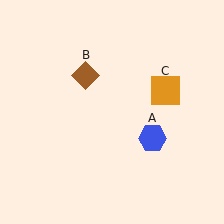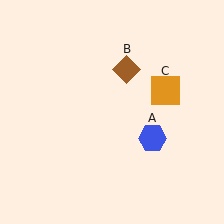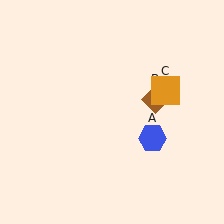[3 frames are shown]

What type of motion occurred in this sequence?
The brown diamond (object B) rotated clockwise around the center of the scene.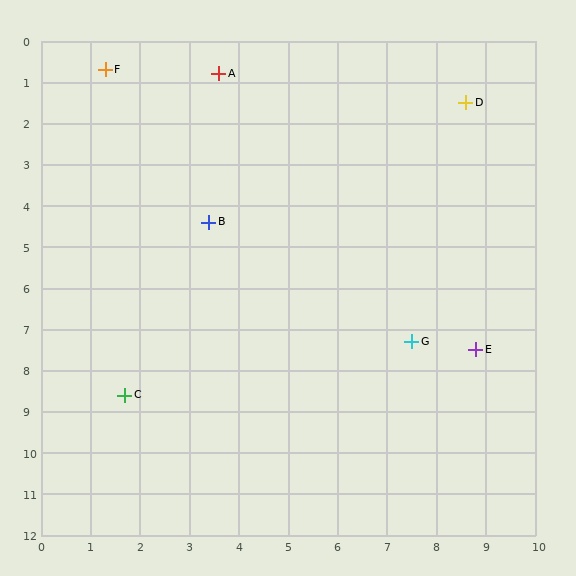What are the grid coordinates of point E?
Point E is at approximately (8.8, 7.5).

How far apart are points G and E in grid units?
Points G and E are about 1.3 grid units apart.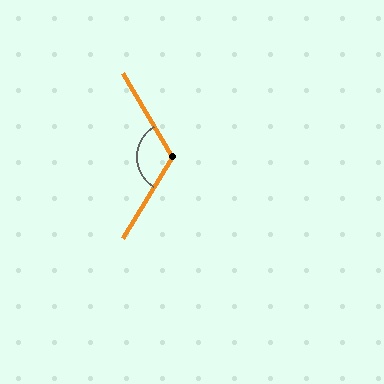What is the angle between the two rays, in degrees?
Approximately 118 degrees.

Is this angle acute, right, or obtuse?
It is obtuse.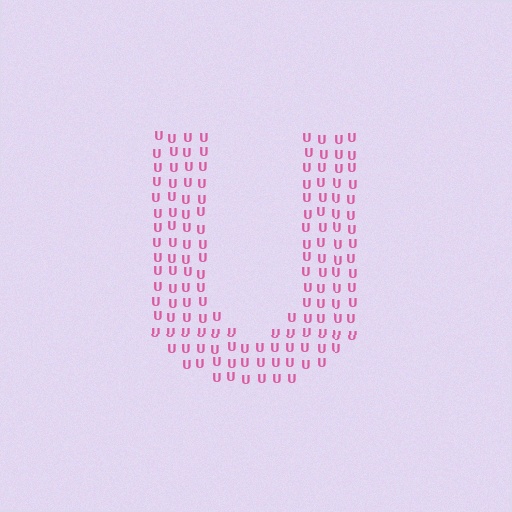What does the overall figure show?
The overall figure shows the letter U.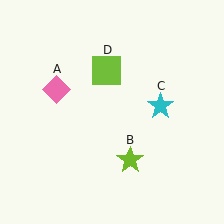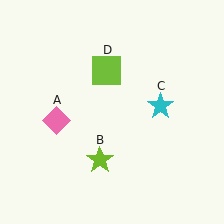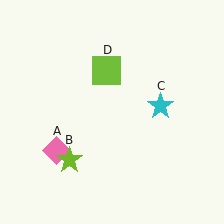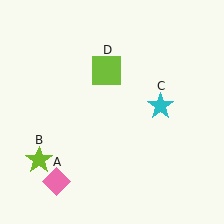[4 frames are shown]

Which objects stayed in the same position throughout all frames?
Cyan star (object C) and lime square (object D) remained stationary.